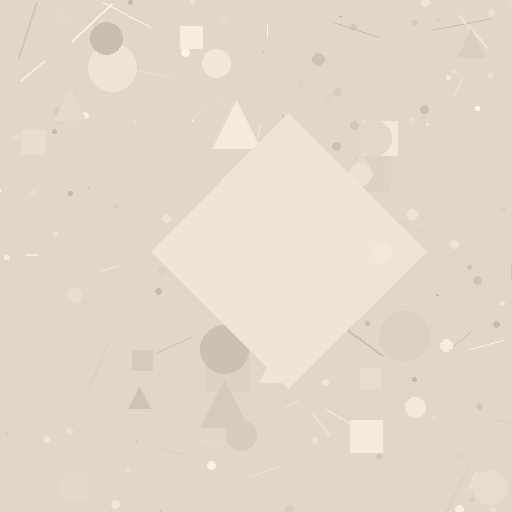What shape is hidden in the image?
A diamond is hidden in the image.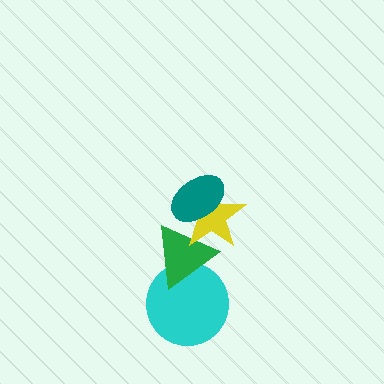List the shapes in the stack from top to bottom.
From top to bottom: the teal ellipse, the yellow star, the green triangle, the cyan circle.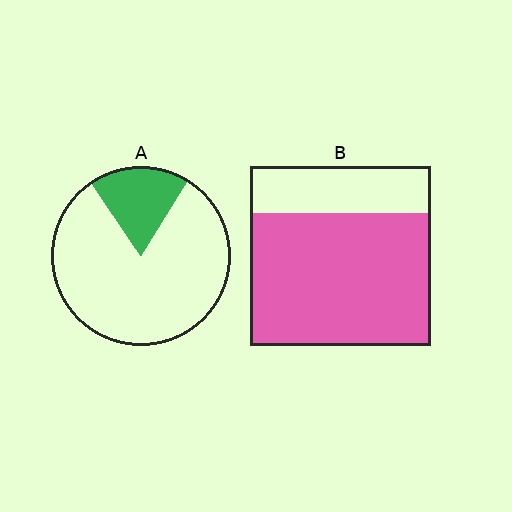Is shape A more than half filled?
No.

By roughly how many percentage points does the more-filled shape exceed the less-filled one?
By roughly 55 percentage points (B over A).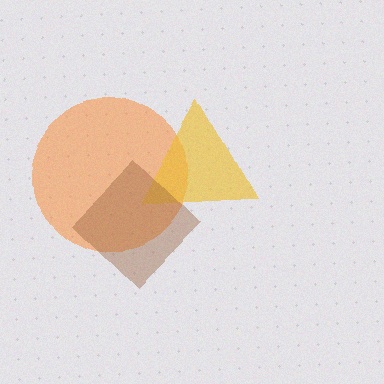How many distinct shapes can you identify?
There are 3 distinct shapes: an orange circle, a yellow triangle, a brown diamond.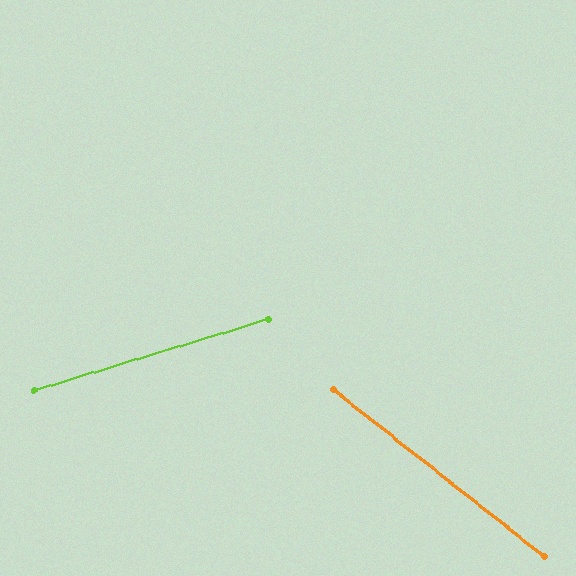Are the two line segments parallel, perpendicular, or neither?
Neither parallel nor perpendicular — they differ by about 55°.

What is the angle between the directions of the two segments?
Approximately 55 degrees.